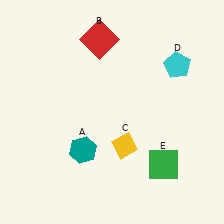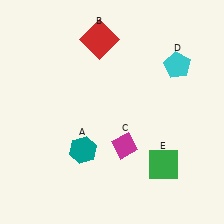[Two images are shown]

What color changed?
The diamond (C) changed from yellow in Image 1 to magenta in Image 2.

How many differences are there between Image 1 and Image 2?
There is 1 difference between the two images.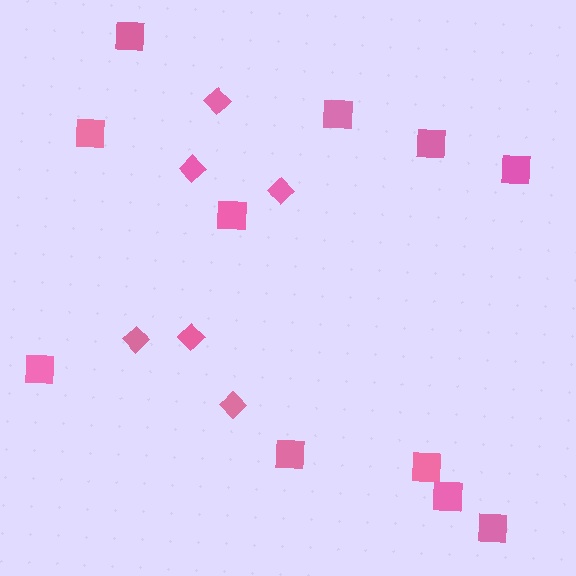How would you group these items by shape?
There are 2 groups: one group of squares (11) and one group of diamonds (6).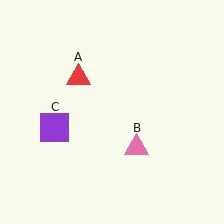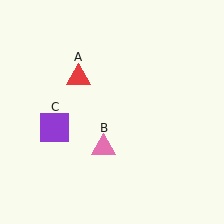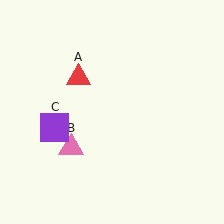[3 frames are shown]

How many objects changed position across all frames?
1 object changed position: pink triangle (object B).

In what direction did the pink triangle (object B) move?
The pink triangle (object B) moved left.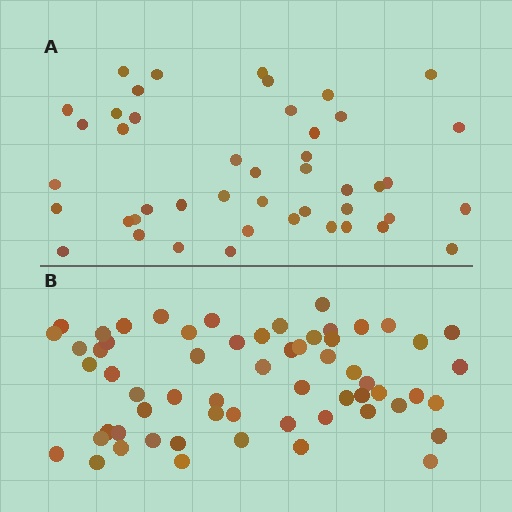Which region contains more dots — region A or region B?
Region B (the bottom region) has more dots.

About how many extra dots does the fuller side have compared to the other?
Region B has approximately 15 more dots than region A.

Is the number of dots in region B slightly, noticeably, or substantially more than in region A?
Region B has noticeably more, but not dramatically so. The ratio is roughly 1.3 to 1.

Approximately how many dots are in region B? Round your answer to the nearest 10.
About 60 dots.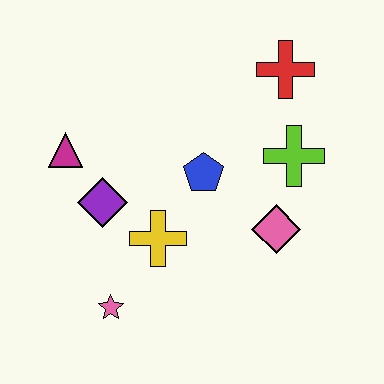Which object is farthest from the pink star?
The red cross is farthest from the pink star.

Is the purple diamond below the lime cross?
Yes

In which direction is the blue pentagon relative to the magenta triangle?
The blue pentagon is to the right of the magenta triangle.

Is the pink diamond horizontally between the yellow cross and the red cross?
Yes